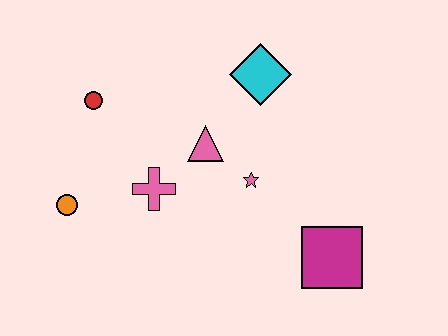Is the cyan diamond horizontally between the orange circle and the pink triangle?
No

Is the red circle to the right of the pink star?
No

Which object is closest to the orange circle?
The pink cross is closest to the orange circle.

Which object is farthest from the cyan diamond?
The orange circle is farthest from the cyan diamond.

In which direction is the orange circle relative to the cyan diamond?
The orange circle is to the left of the cyan diamond.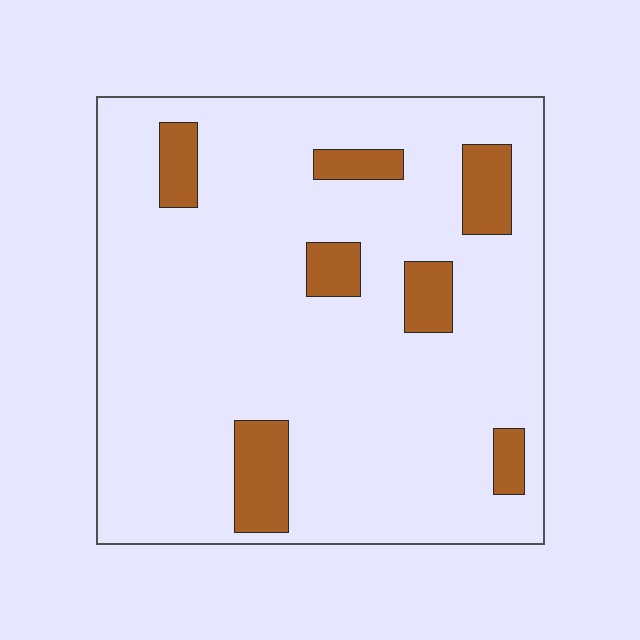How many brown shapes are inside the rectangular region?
7.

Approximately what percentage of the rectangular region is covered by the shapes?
Approximately 15%.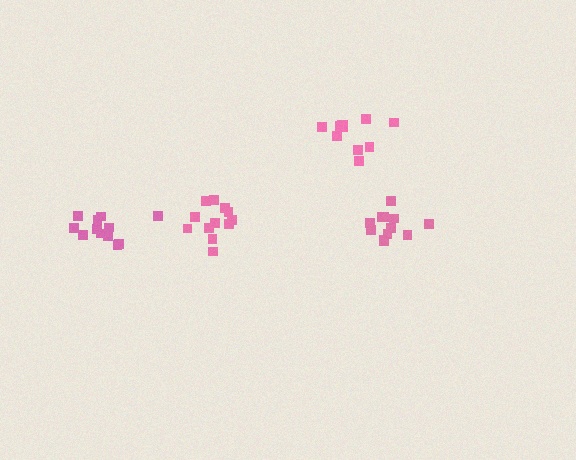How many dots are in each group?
Group 1: 11 dots, Group 2: 12 dots, Group 3: 12 dots, Group 4: 12 dots (47 total).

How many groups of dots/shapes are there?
There are 4 groups.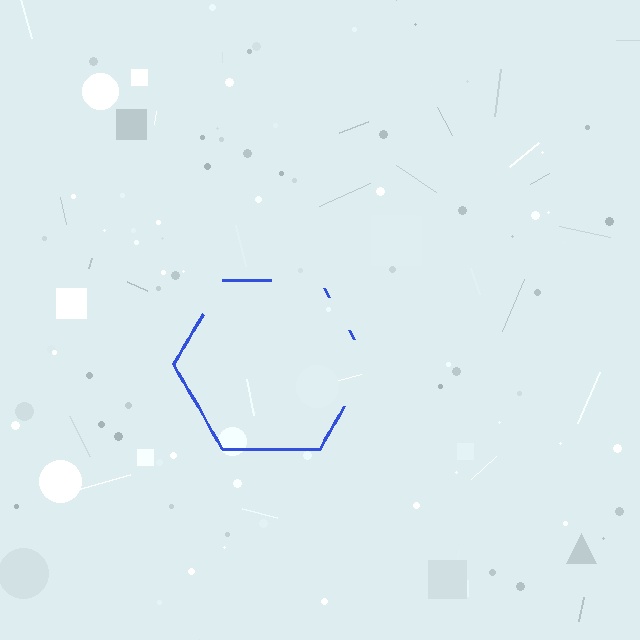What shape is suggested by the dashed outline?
The dashed outline suggests a hexagon.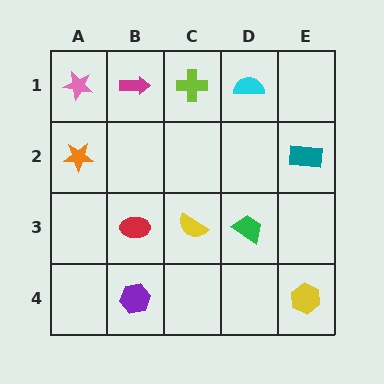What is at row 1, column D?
A cyan semicircle.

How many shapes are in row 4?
2 shapes.